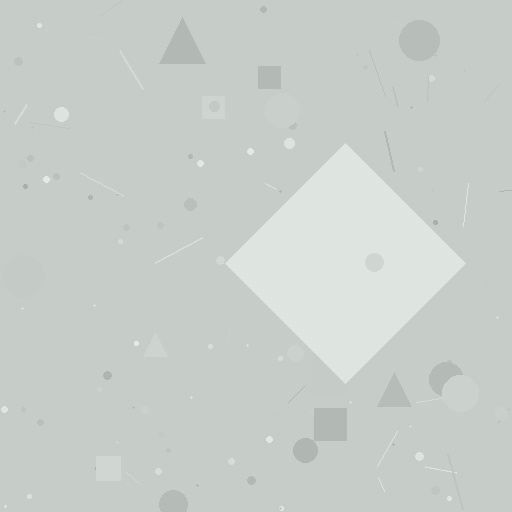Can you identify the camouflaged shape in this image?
The camouflaged shape is a diamond.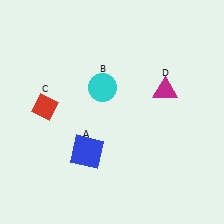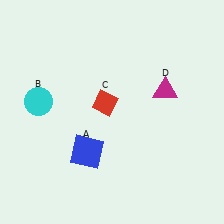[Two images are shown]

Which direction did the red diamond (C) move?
The red diamond (C) moved right.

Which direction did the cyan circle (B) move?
The cyan circle (B) moved left.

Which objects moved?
The objects that moved are: the cyan circle (B), the red diamond (C).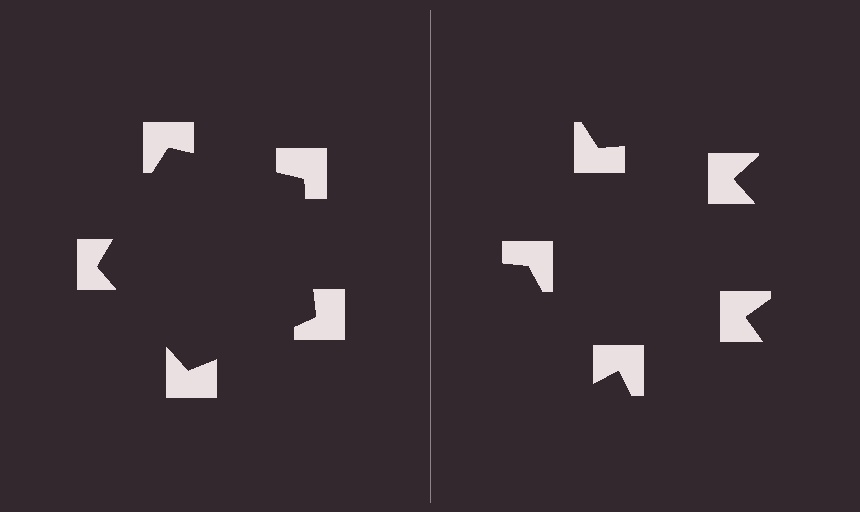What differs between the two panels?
The notched squares are positioned identically on both sides; only the wedge orientations differ. On the left they align to a pentagon; on the right they are misaligned.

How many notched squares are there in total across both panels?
10 — 5 on each side.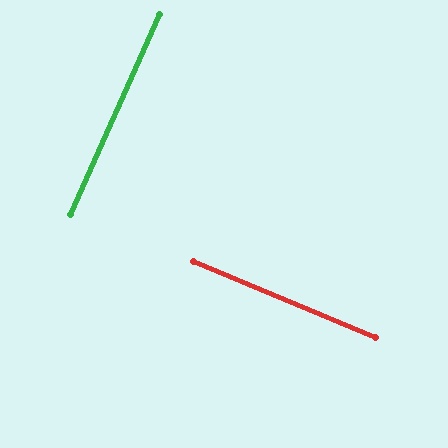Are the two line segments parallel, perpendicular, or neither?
Perpendicular — they meet at approximately 89°.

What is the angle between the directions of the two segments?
Approximately 89 degrees.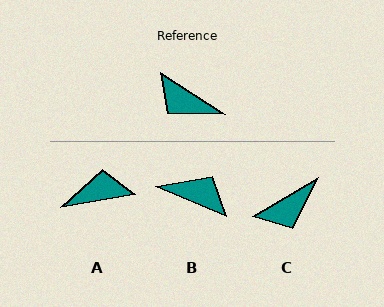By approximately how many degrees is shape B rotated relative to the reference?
Approximately 170 degrees clockwise.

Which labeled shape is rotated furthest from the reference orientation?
B, about 170 degrees away.